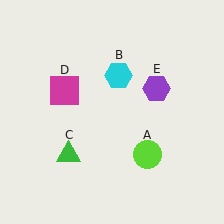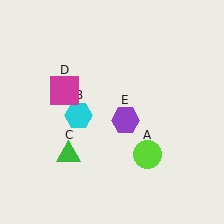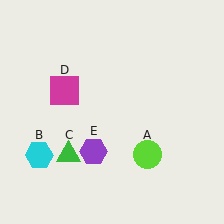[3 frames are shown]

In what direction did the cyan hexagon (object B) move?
The cyan hexagon (object B) moved down and to the left.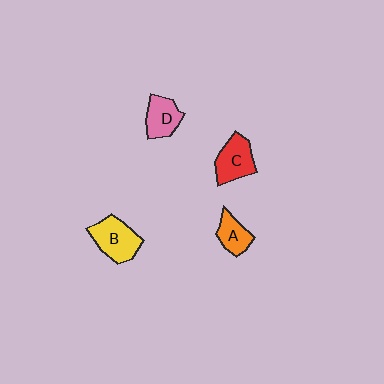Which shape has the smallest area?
Shape A (orange).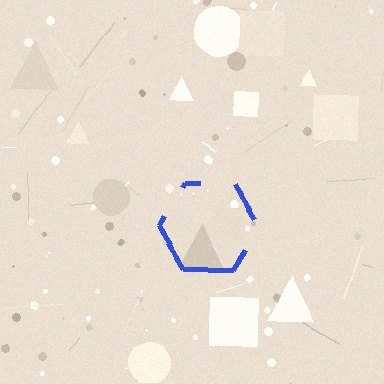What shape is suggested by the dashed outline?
The dashed outline suggests a hexagon.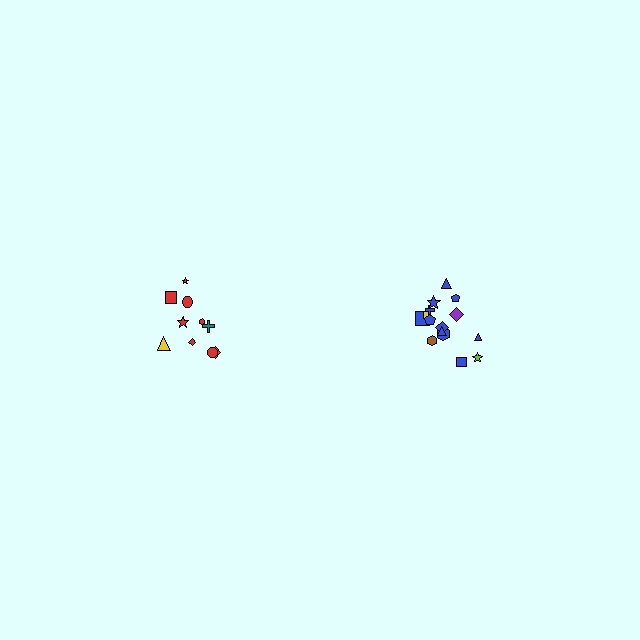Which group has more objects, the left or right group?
The right group.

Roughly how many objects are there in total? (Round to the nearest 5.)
Roughly 25 objects in total.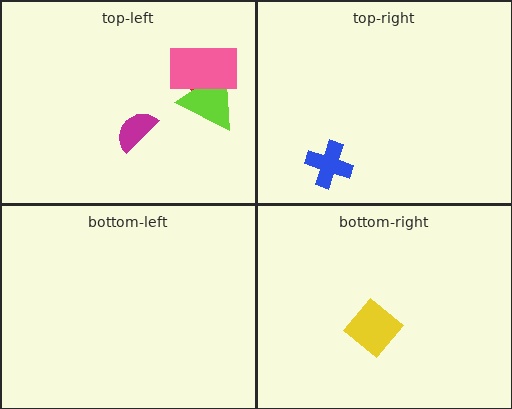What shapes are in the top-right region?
The blue cross.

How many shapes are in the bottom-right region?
1.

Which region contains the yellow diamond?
The bottom-right region.